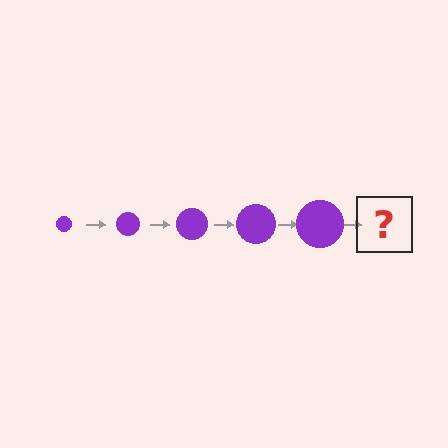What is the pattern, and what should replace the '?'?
The pattern is that the circle gets progressively larger each step. The '?' should be a purple circle, larger than the previous one.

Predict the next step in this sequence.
The next step is a purple circle, larger than the previous one.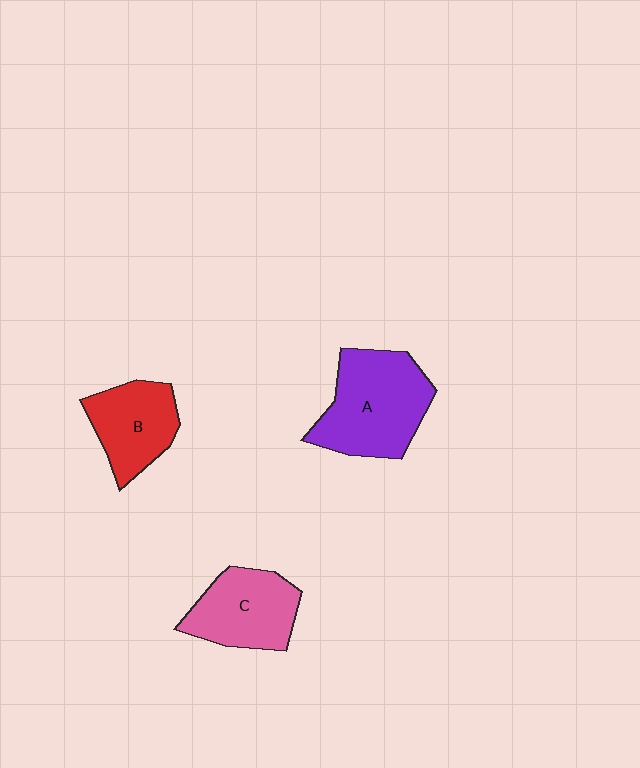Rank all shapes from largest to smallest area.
From largest to smallest: A (purple), C (pink), B (red).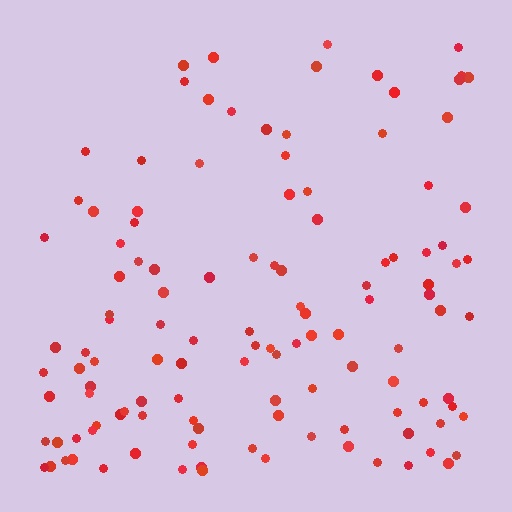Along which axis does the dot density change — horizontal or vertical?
Vertical.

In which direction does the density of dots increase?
From top to bottom, with the bottom side densest.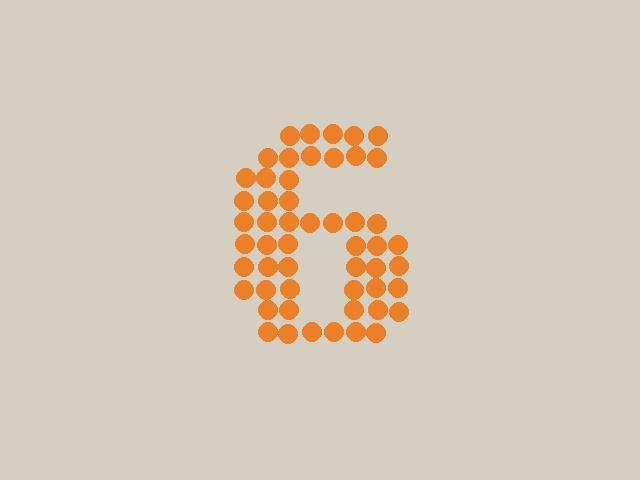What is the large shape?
The large shape is the digit 6.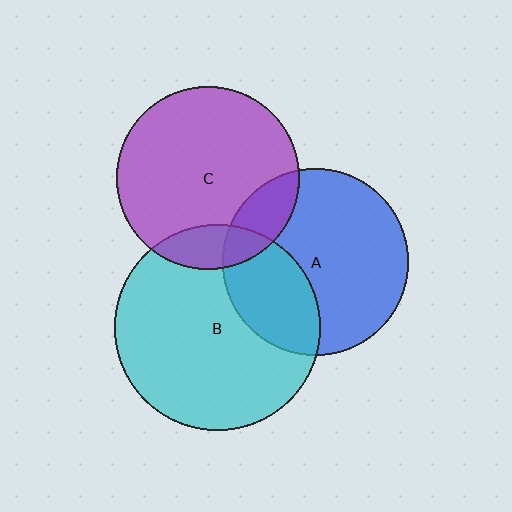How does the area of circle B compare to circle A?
Approximately 1.2 times.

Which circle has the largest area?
Circle B (cyan).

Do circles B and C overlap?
Yes.